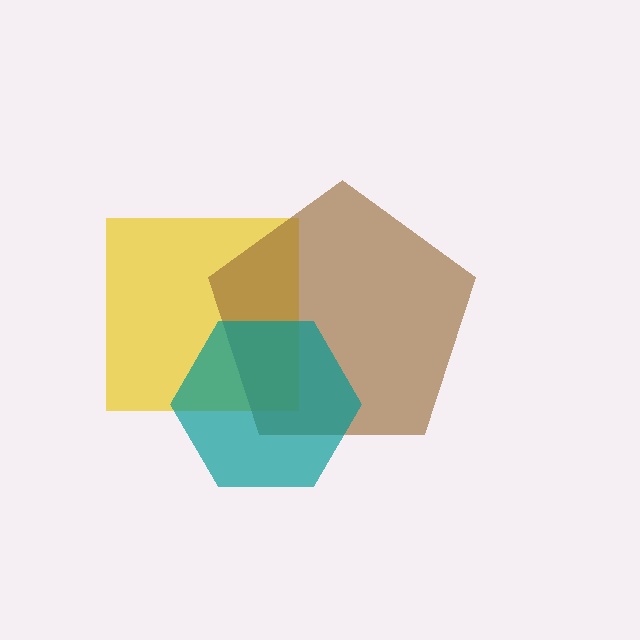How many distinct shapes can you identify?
There are 3 distinct shapes: a yellow square, a brown pentagon, a teal hexagon.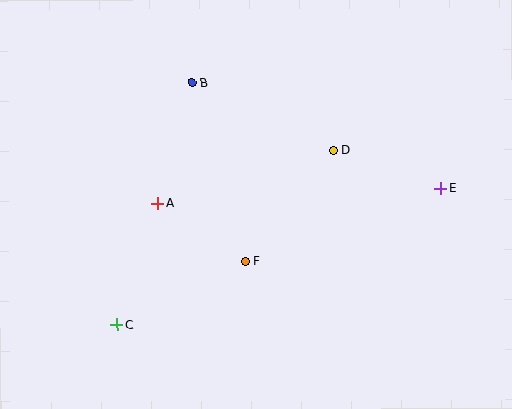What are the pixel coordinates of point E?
Point E is at (440, 189).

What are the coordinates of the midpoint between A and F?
The midpoint between A and F is at (201, 232).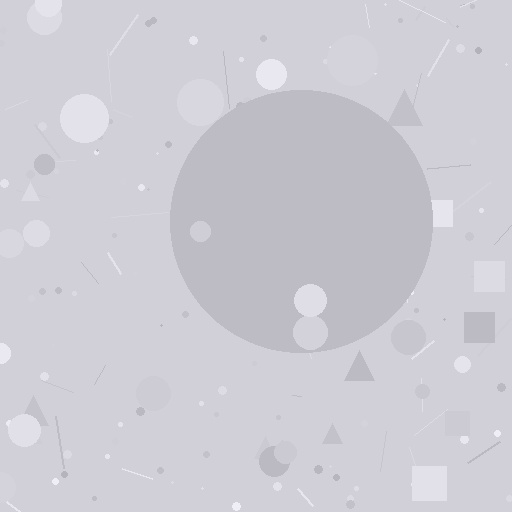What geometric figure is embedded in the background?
A circle is embedded in the background.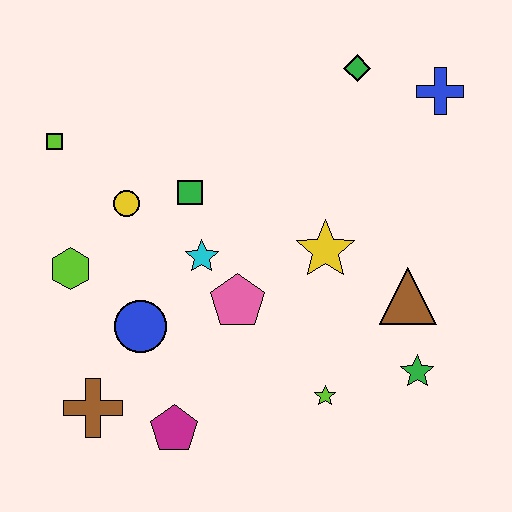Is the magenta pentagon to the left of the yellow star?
Yes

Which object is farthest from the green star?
The lime square is farthest from the green star.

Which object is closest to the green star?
The brown triangle is closest to the green star.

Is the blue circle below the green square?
Yes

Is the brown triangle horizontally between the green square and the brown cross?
No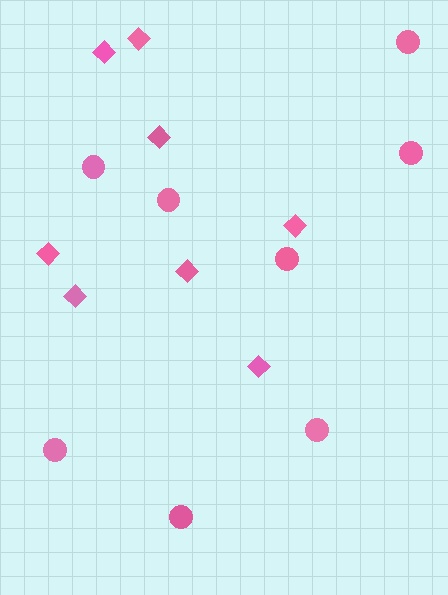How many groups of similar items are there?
There are 2 groups: one group of diamonds (8) and one group of circles (8).